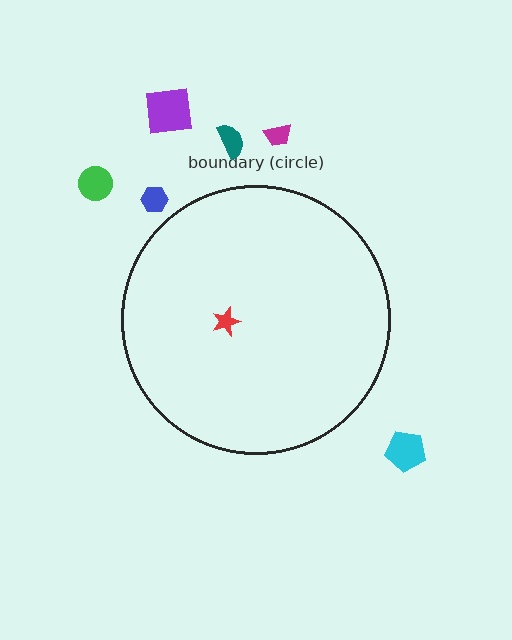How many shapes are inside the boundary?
1 inside, 6 outside.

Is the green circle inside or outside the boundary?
Outside.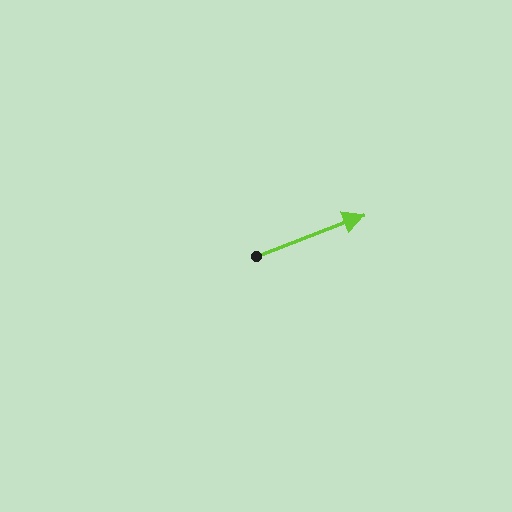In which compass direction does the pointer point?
East.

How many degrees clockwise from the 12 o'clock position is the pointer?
Approximately 69 degrees.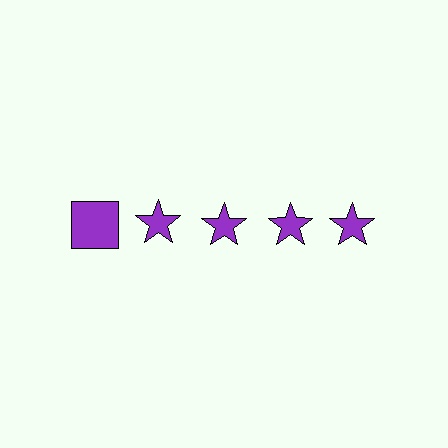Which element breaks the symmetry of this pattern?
The purple square in the top row, leftmost column breaks the symmetry. All other shapes are purple stars.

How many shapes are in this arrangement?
There are 5 shapes arranged in a grid pattern.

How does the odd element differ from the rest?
It has a different shape: square instead of star.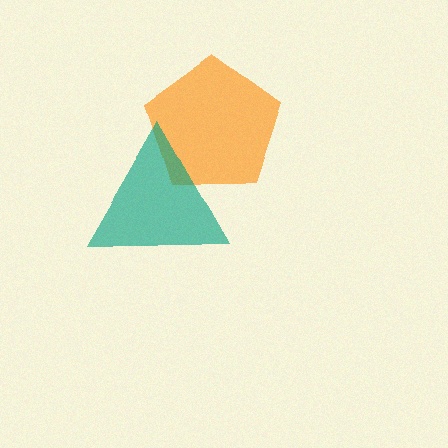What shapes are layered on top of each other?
The layered shapes are: an orange pentagon, a teal triangle.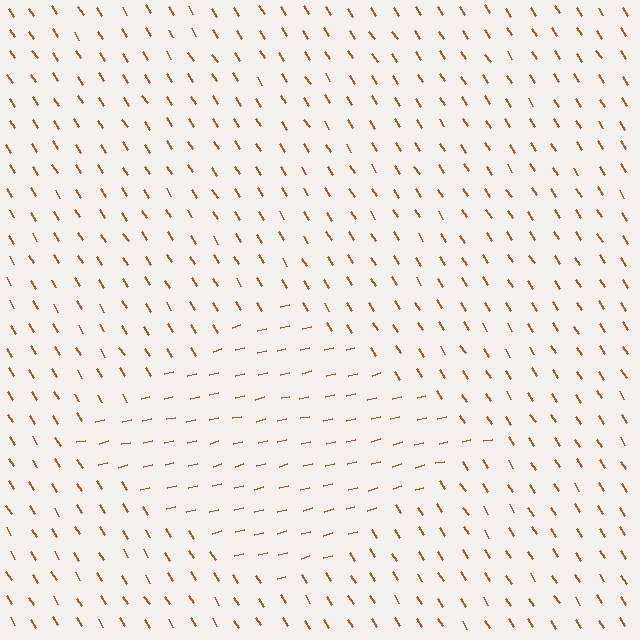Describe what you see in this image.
The image is filled with small brown line segments. A diamond region in the image has lines oriented differently from the surrounding lines, creating a visible texture boundary.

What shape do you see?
I see a diamond.